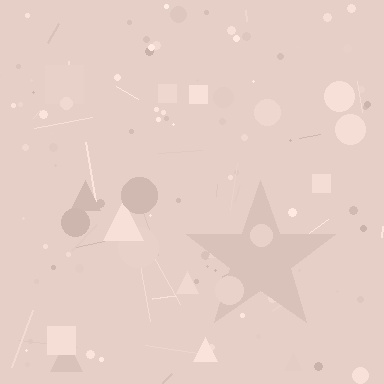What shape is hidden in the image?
A star is hidden in the image.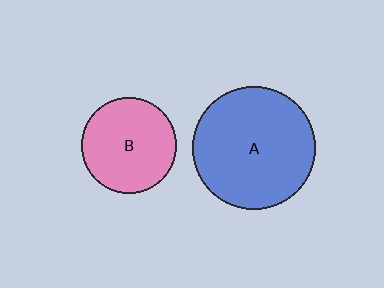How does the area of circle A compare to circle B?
Approximately 1.6 times.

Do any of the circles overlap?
No, none of the circles overlap.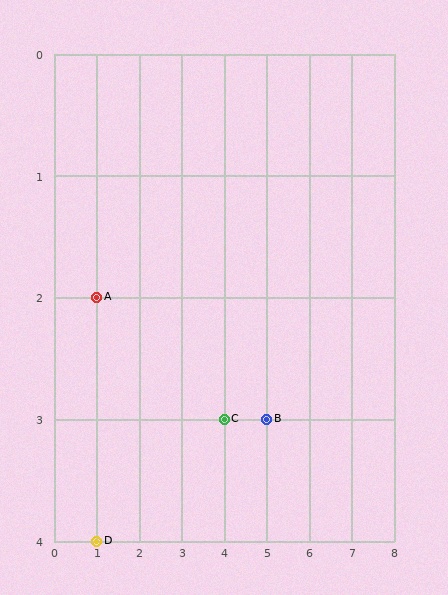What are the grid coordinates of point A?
Point A is at grid coordinates (1, 2).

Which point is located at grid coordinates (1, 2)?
Point A is at (1, 2).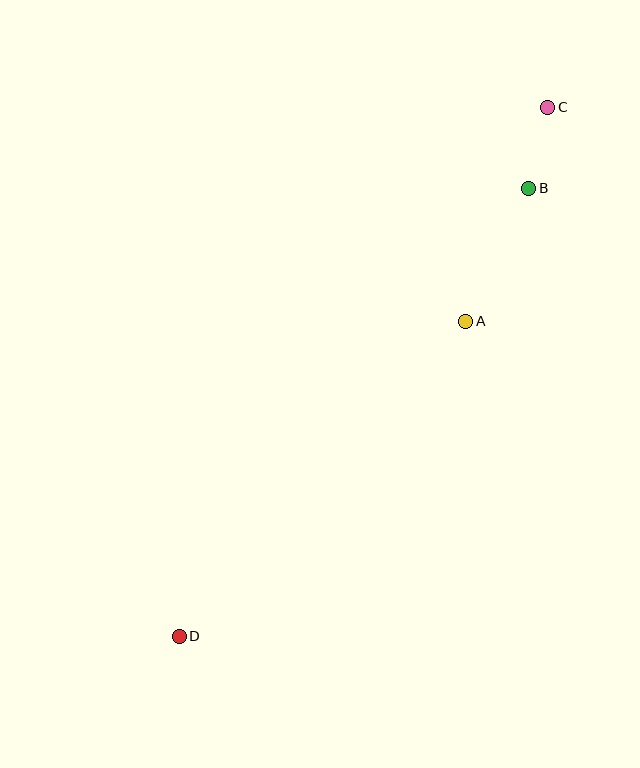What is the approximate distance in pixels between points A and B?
The distance between A and B is approximately 147 pixels.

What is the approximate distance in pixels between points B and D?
The distance between B and D is approximately 569 pixels.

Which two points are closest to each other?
Points B and C are closest to each other.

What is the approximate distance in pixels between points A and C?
The distance between A and C is approximately 229 pixels.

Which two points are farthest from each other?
Points C and D are farthest from each other.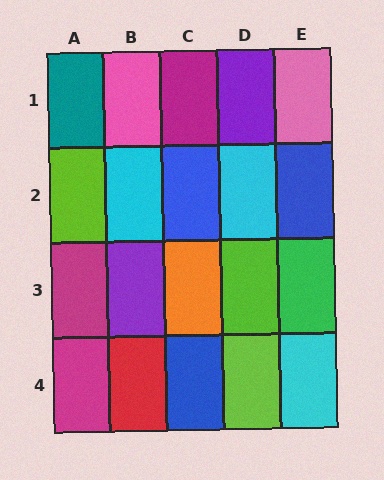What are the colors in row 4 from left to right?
Magenta, red, blue, lime, cyan.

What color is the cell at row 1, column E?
Pink.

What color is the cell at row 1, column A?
Teal.